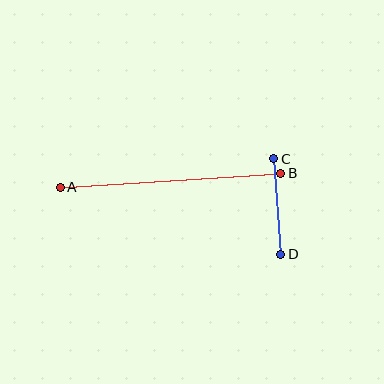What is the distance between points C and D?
The distance is approximately 96 pixels.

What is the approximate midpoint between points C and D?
The midpoint is at approximately (277, 206) pixels.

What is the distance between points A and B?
The distance is approximately 221 pixels.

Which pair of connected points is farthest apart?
Points A and B are farthest apart.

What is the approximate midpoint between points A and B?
The midpoint is at approximately (170, 180) pixels.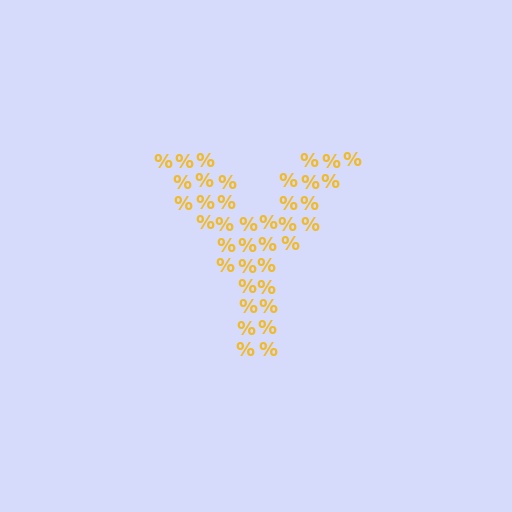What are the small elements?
The small elements are percent signs.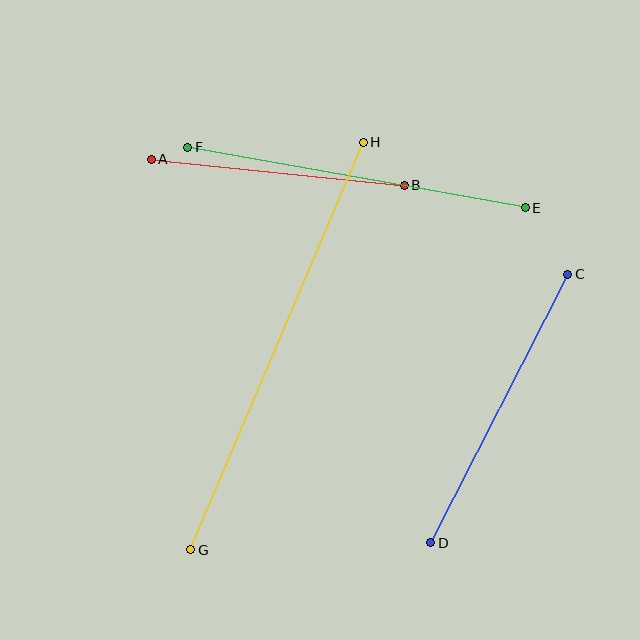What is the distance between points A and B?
The distance is approximately 254 pixels.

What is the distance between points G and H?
The distance is approximately 442 pixels.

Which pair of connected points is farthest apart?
Points G and H are farthest apart.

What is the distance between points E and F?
The distance is approximately 343 pixels.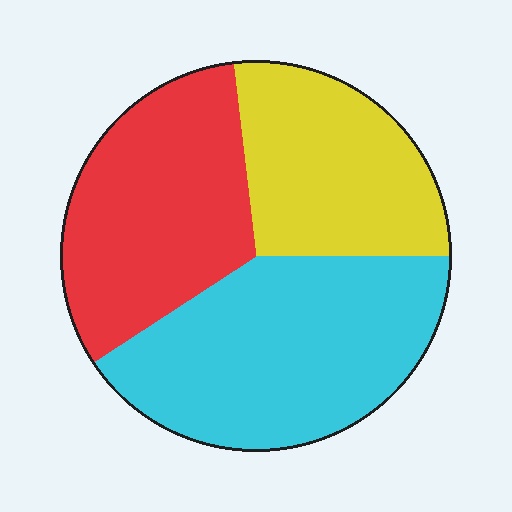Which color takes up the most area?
Cyan, at roughly 40%.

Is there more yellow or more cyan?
Cyan.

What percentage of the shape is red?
Red covers around 35% of the shape.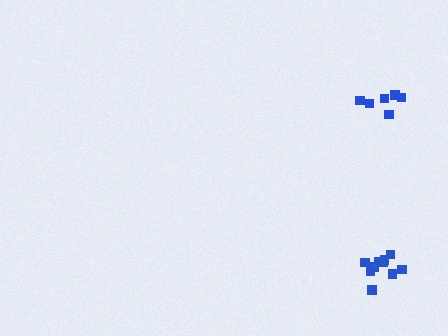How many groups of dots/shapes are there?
There are 2 groups.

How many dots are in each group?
Group 1: 10 dots, Group 2: 6 dots (16 total).